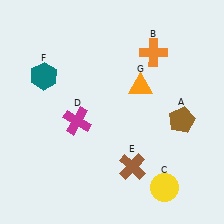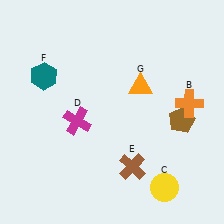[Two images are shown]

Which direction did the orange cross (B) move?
The orange cross (B) moved down.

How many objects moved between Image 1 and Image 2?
1 object moved between the two images.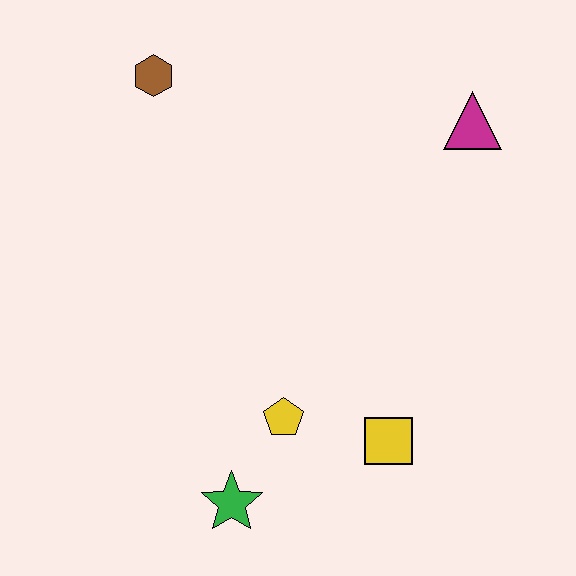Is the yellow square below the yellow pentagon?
Yes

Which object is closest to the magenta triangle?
The brown hexagon is closest to the magenta triangle.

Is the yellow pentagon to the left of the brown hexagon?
No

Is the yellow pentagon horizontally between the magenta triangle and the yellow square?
No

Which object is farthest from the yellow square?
The brown hexagon is farthest from the yellow square.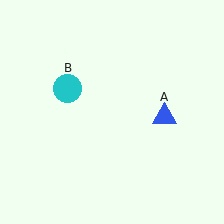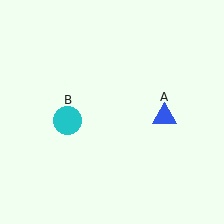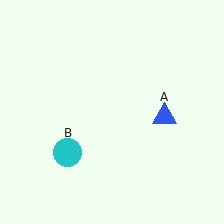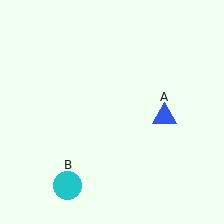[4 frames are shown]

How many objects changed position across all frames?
1 object changed position: cyan circle (object B).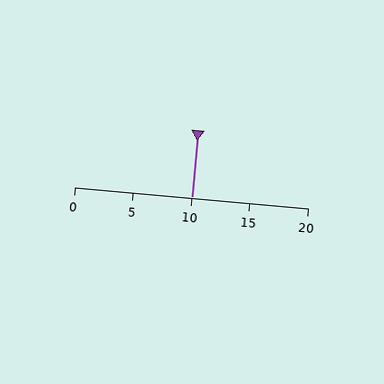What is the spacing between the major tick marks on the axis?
The major ticks are spaced 5 apart.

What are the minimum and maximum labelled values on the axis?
The axis runs from 0 to 20.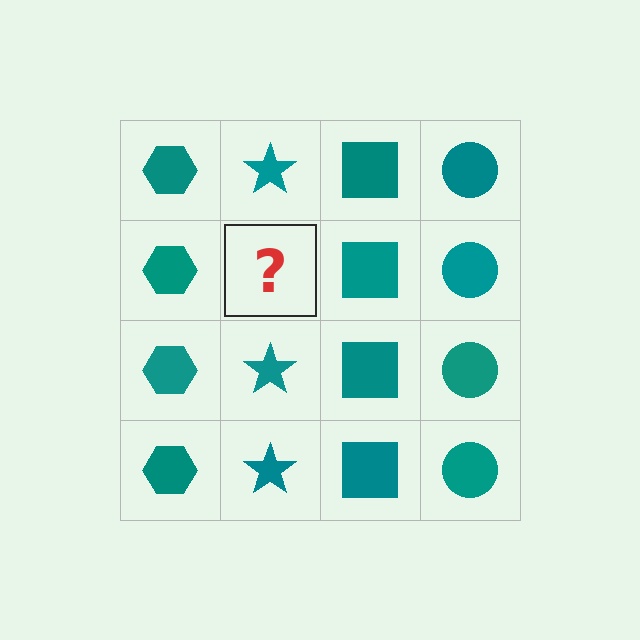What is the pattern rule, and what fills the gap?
The rule is that each column has a consistent shape. The gap should be filled with a teal star.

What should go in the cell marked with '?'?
The missing cell should contain a teal star.